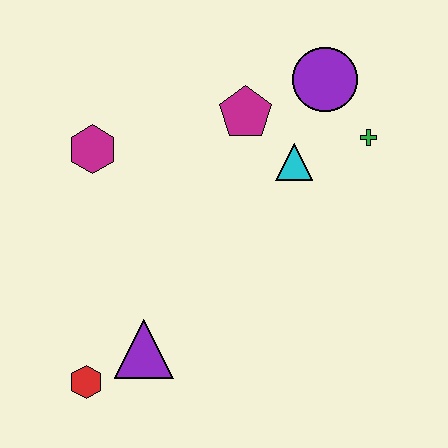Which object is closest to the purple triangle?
The red hexagon is closest to the purple triangle.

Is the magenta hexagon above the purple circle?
No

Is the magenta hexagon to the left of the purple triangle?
Yes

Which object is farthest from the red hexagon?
The purple circle is farthest from the red hexagon.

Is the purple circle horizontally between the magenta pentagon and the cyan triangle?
No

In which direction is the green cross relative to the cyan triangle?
The green cross is to the right of the cyan triangle.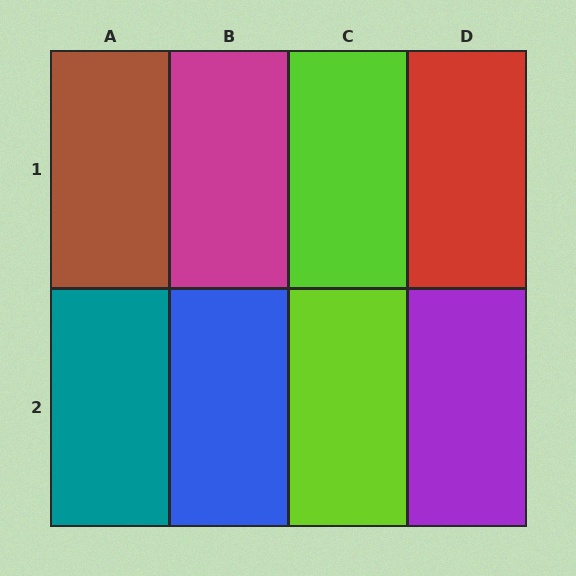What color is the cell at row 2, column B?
Blue.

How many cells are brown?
1 cell is brown.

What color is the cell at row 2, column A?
Teal.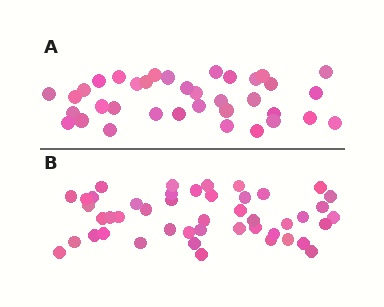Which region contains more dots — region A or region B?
Region B (the bottom region) has more dots.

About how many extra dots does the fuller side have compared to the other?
Region B has roughly 10 or so more dots than region A.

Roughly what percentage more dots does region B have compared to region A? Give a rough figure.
About 30% more.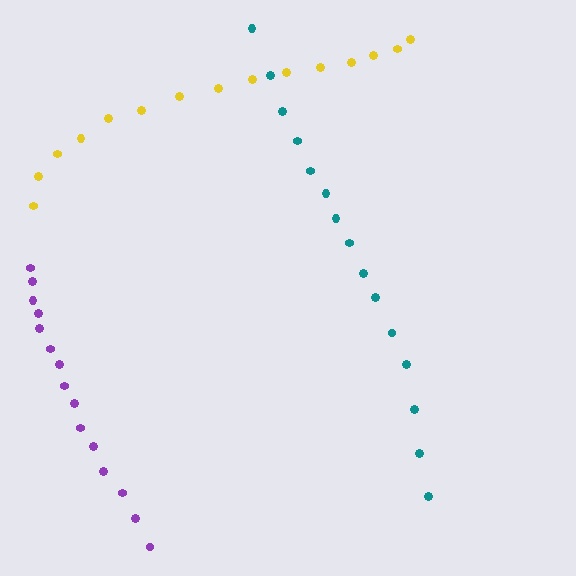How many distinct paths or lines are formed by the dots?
There are 3 distinct paths.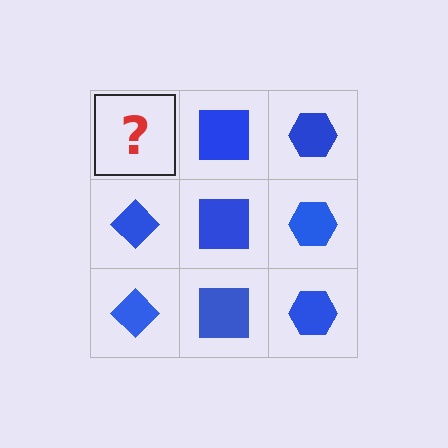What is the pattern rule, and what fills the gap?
The rule is that each column has a consistent shape. The gap should be filled with a blue diamond.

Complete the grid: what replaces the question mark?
The question mark should be replaced with a blue diamond.